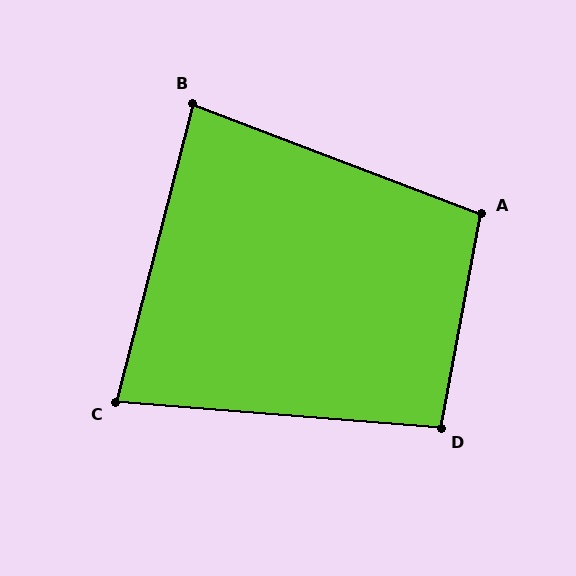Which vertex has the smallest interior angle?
C, at approximately 80 degrees.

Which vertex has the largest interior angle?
A, at approximately 100 degrees.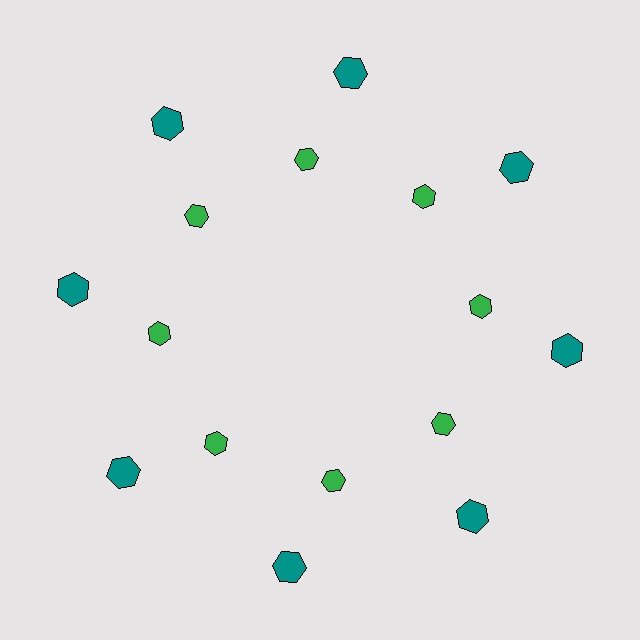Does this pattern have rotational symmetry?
Yes, this pattern has 8-fold rotational symmetry. It looks the same after rotating 45 degrees around the center.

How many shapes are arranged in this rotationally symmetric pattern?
There are 16 shapes, arranged in 8 groups of 2.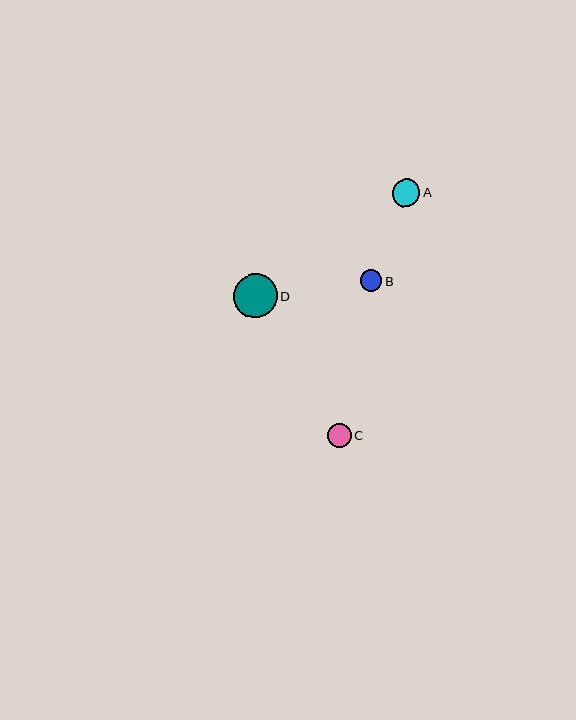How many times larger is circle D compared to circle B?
Circle D is approximately 2.0 times the size of circle B.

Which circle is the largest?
Circle D is the largest with a size of approximately 44 pixels.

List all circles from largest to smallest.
From largest to smallest: D, A, C, B.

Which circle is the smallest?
Circle B is the smallest with a size of approximately 22 pixels.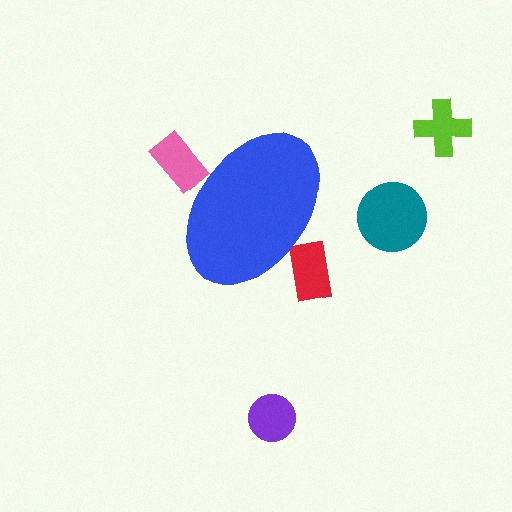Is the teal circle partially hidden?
No, the teal circle is fully visible.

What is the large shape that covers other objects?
A blue ellipse.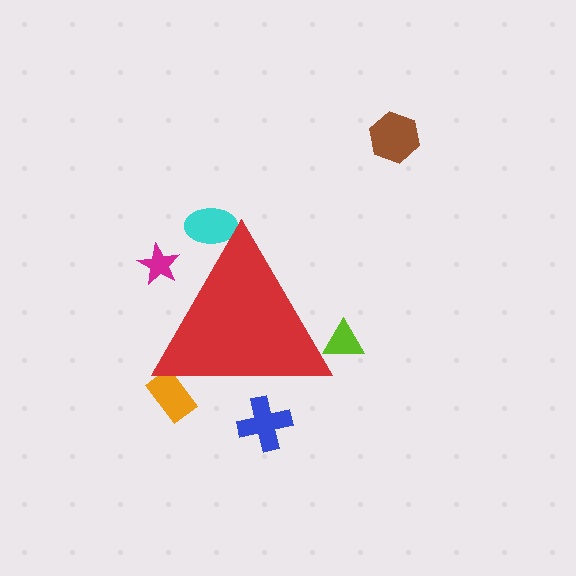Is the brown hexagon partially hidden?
No, the brown hexagon is fully visible.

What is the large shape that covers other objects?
A red triangle.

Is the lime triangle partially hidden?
Yes, the lime triangle is partially hidden behind the red triangle.